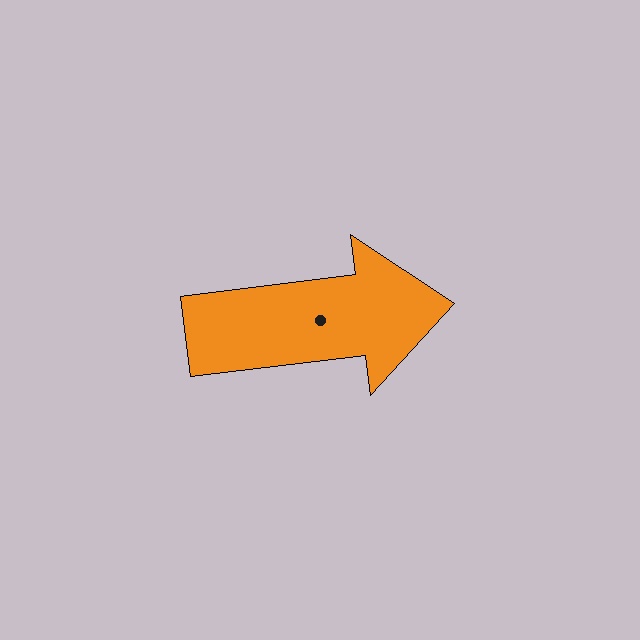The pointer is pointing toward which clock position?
Roughly 3 o'clock.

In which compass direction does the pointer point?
East.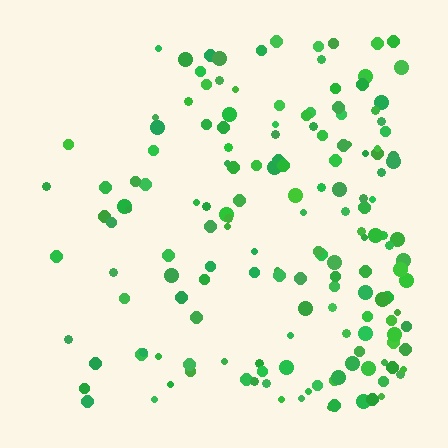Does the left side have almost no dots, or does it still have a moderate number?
Still a moderate number, just noticeably fewer than the right.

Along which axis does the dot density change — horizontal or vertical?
Horizontal.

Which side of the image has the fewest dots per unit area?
The left.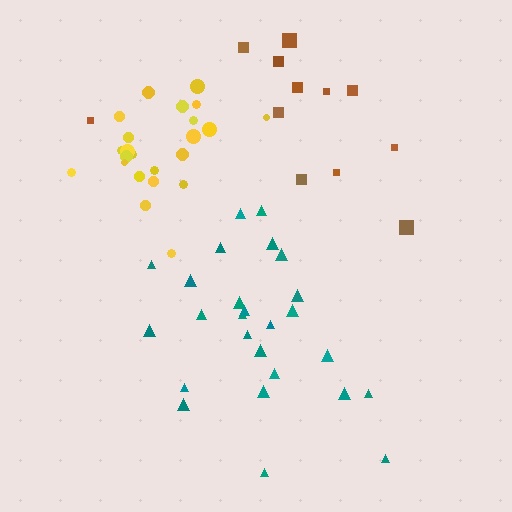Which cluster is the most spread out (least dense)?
Brown.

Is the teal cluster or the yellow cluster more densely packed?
Yellow.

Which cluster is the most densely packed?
Yellow.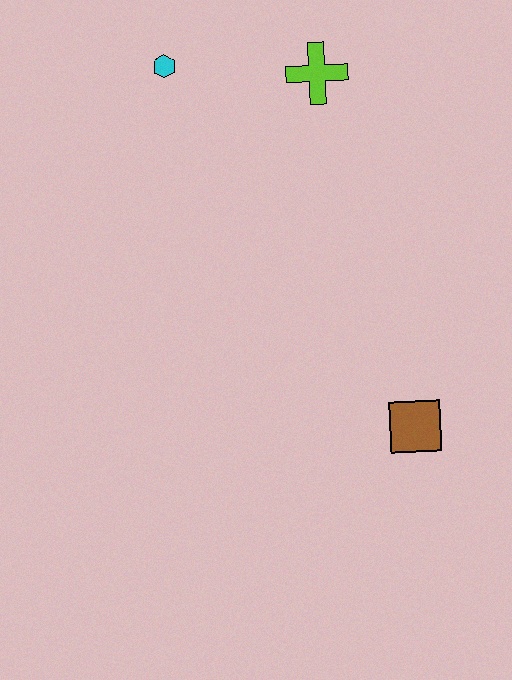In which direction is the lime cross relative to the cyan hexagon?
The lime cross is to the right of the cyan hexagon.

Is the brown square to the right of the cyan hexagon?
Yes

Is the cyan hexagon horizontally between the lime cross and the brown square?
No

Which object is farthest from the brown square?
The cyan hexagon is farthest from the brown square.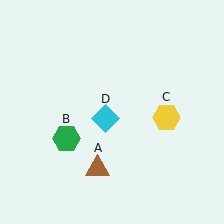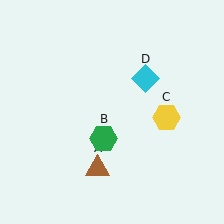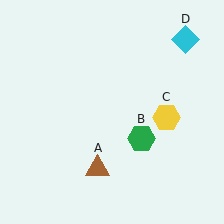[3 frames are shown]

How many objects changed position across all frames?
2 objects changed position: green hexagon (object B), cyan diamond (object D).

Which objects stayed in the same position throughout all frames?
Brown triangle (object A) and yellow hexagon (object C) remained stationary.